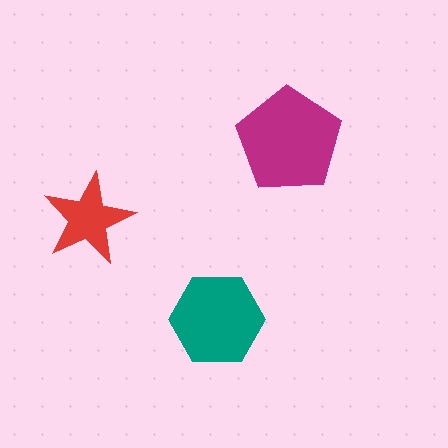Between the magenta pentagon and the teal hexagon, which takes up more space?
The magenta pentagon.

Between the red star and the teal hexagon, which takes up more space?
The teal hexagon.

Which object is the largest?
The magenta pentagon.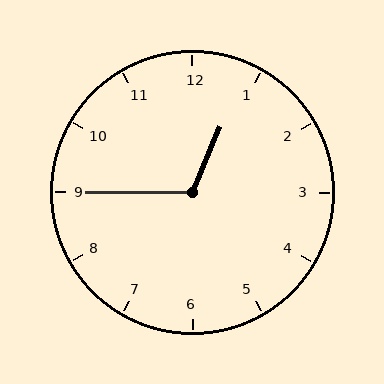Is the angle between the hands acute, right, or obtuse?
It is obtuse.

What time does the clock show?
12:45.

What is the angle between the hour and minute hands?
Approximately 112 degrees.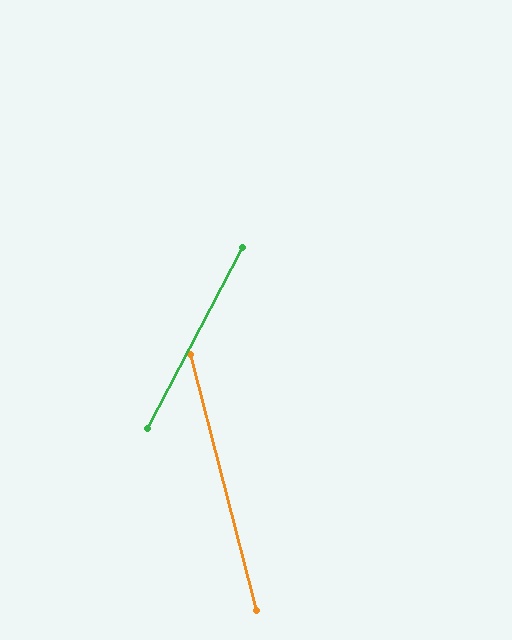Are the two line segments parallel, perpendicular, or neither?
Neither parallel nor perpendicular — they differ by about 42°.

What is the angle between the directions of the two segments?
Approximately 42 degrees.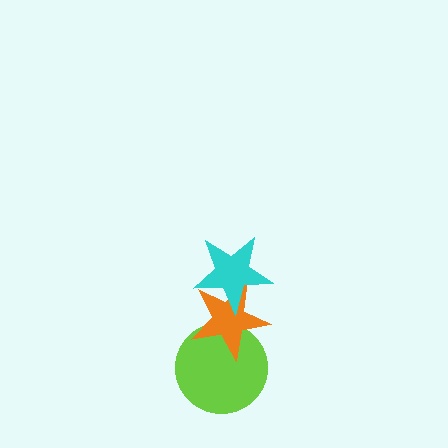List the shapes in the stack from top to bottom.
From top to bottom: the cyan star, the orange star, the lime circle.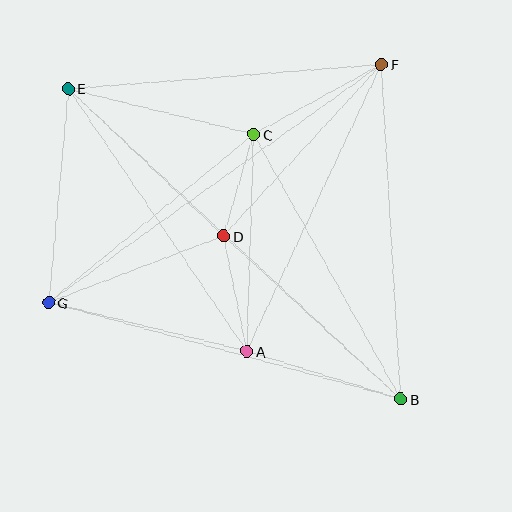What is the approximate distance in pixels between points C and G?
The distance between C and G is approximately 265 pixels.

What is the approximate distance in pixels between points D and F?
The distance between D and F is approximately 233 pixels.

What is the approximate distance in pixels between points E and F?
The distance between E and F is approximately 314 pixels.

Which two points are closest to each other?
Points C and D are closest to each other.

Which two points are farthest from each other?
Points B and E are farthest from each other.